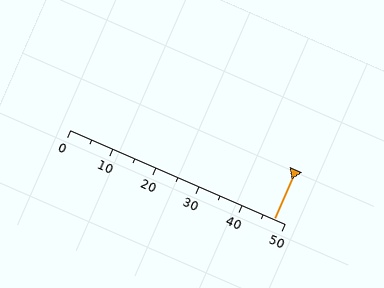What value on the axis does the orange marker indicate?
The marker indicates approximately 47.5.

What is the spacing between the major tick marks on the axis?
The major ticks are spaced 10 apart.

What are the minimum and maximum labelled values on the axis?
The axis runs from 0 to 50.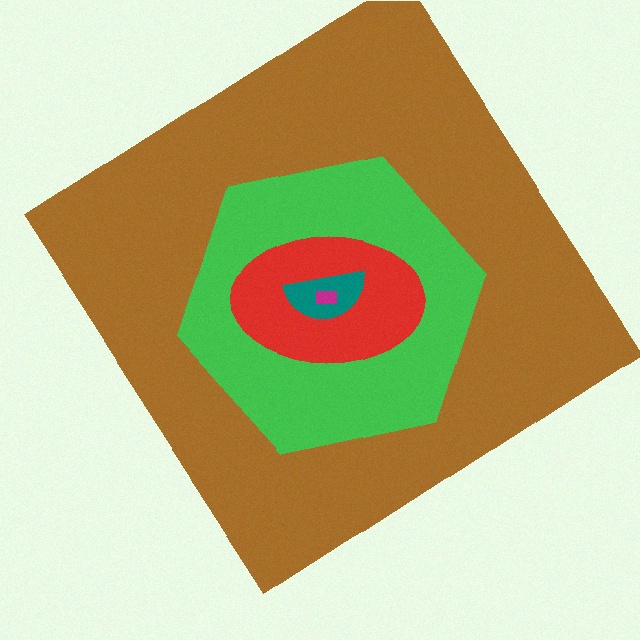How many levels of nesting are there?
5.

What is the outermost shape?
The brown diamond.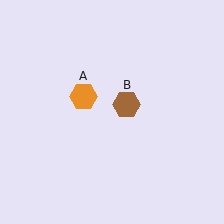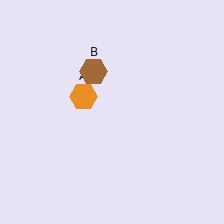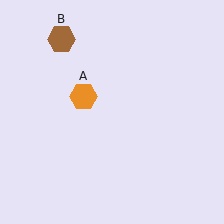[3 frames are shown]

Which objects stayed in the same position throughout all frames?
Orange hexagon (object A) remained stationary.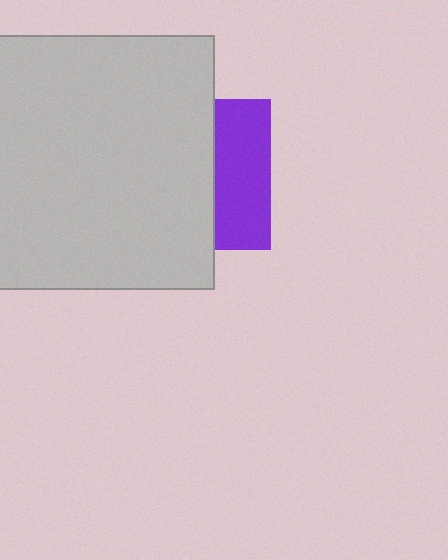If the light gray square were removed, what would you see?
You would see the complete purple square.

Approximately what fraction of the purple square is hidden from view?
Roughly 63% of the purple square is hidden behind the light gray square.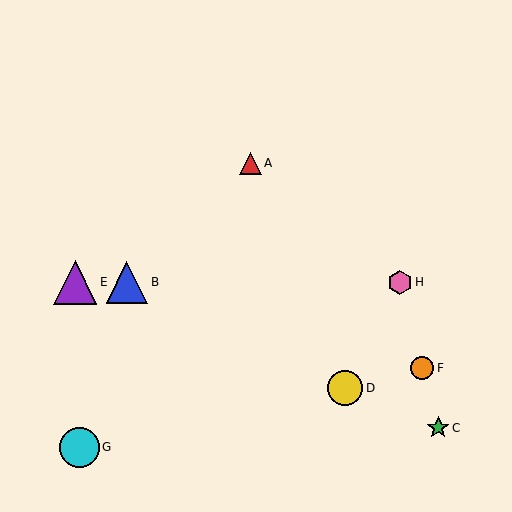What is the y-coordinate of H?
Object H is at y≈282.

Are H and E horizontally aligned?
Yes, both are at y≈282.